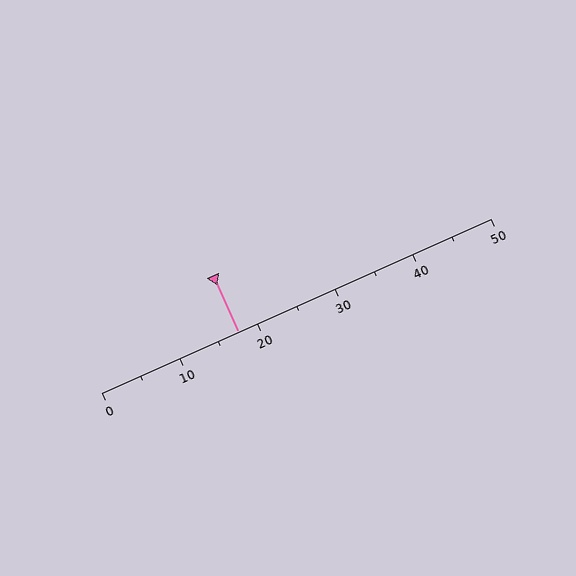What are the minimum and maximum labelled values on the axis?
The axis runs from 0 to 50.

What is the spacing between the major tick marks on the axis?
The major ticks are spaced 10 apart.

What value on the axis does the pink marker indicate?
The marker indicates approximately 17.5.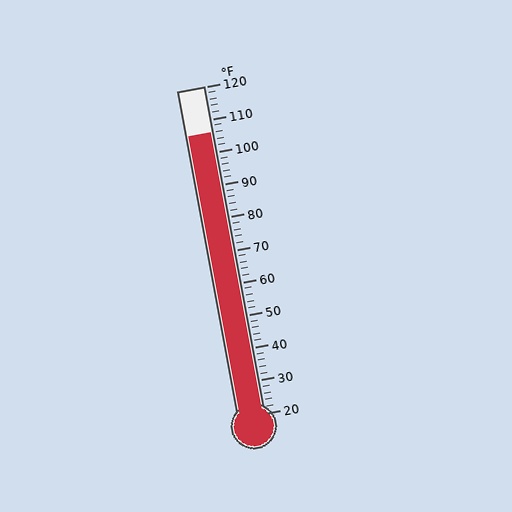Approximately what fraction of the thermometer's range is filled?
The thermometer is filled to approximately 85% of its range.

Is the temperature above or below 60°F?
The temperature is above 60°F.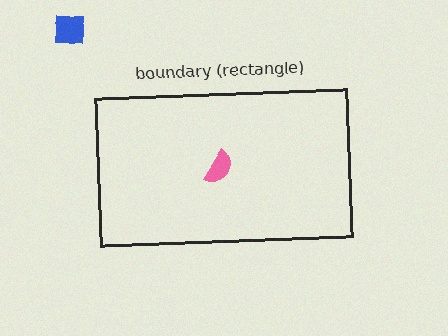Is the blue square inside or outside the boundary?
Outside.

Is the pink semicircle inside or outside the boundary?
Inside.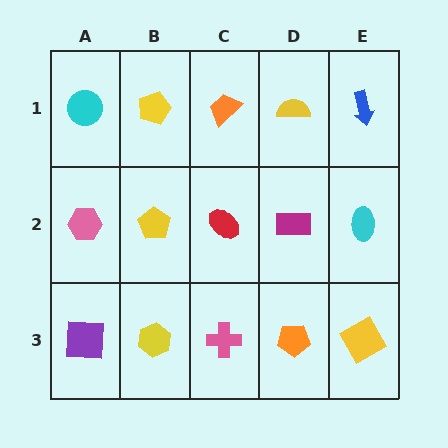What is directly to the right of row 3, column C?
An orange pentagon.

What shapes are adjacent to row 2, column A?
A cyan circle (row 1, column A), a purple square (row 3, column A), a yellow pentagon (row 2, column B).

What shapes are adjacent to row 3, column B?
A yellow pentagon (row 2, column B), a purple square (row 3, column A), a pink cross (row 3, column C).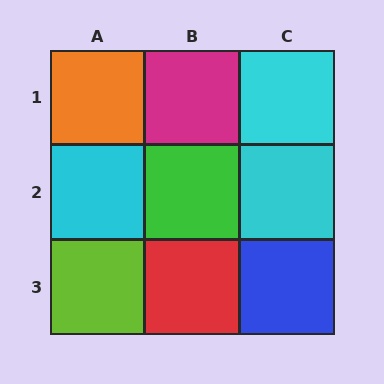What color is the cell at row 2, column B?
Green.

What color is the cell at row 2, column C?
Cyan.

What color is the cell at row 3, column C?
Blue.